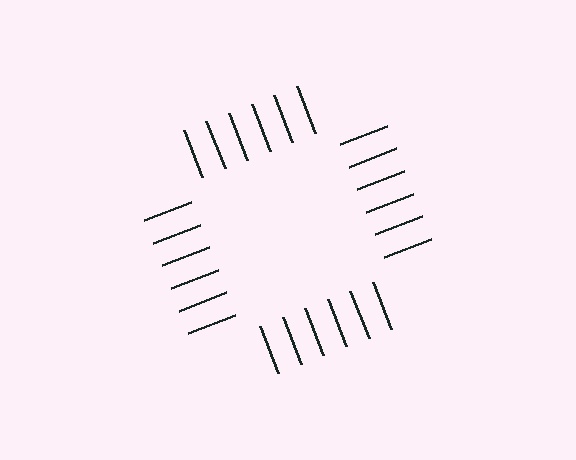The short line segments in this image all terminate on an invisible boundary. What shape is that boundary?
An illusory square — the line segments terminate on its edges but no continuous stroke is drawn.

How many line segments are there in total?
24 — 6 along each of the 4 edges.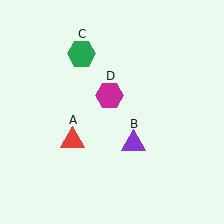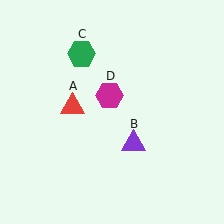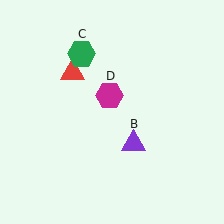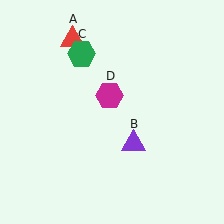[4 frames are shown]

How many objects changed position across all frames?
1 object changed position: red triangle (object A).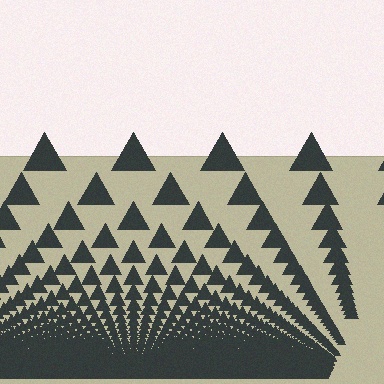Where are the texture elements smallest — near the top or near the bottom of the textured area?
Near the bottom.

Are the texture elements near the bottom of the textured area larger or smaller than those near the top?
Smaller. The gradient is inverted — elements near the bottom are smaller and denser.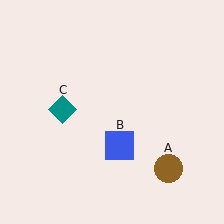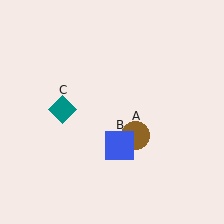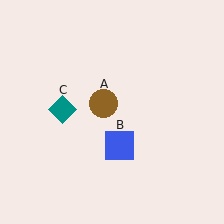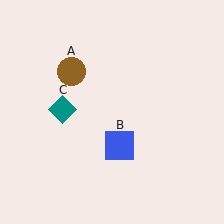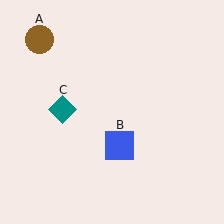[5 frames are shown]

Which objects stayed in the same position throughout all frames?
Blue square (object B) and teal diamond (object C) remained stationary.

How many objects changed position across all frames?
1 object changed position: brown circle (object A).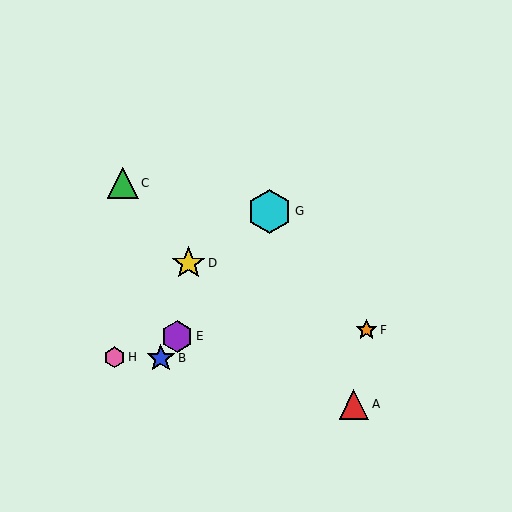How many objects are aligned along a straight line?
3 objects (B, E, G) are aligned along a straight line.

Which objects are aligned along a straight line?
Objects B, E, G are aligned along a straight line.